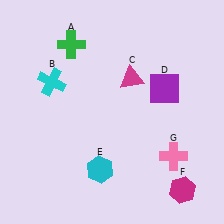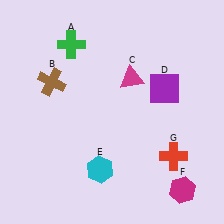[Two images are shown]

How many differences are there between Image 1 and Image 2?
There are 2 differences between the two images.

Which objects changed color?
B changed from cyan to brown. G changed from pink to red.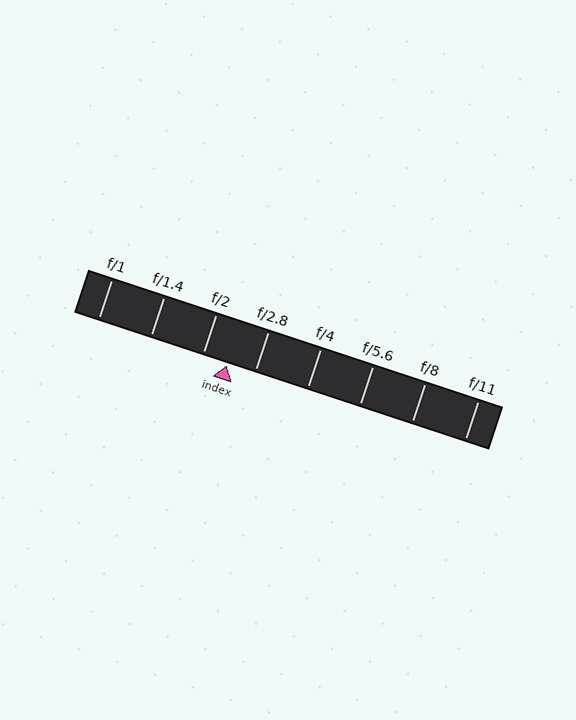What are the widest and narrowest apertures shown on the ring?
The widest aperture shown is f/1 and the narrowest is f/11.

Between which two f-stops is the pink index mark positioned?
The index mark is between f/2 and f/2.8.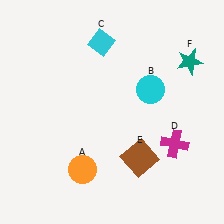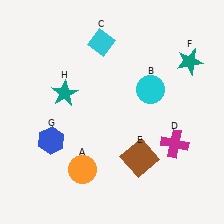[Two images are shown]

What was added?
A blue hexagon (G), a teal star (H) were added in Image 2.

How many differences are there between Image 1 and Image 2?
There are 2 differences between the two images.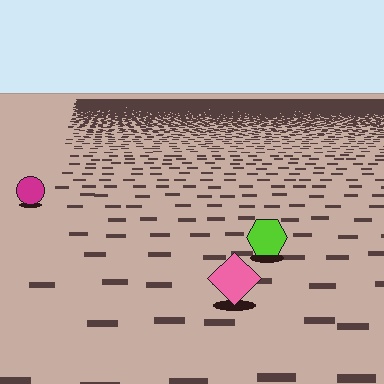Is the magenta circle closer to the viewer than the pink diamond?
No. The pink diamond is closer — you can tell from the texture gradient: the ground texture is coarser near it.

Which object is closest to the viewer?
The pink diamond is closest. The texture marks near it are larger and more spread out.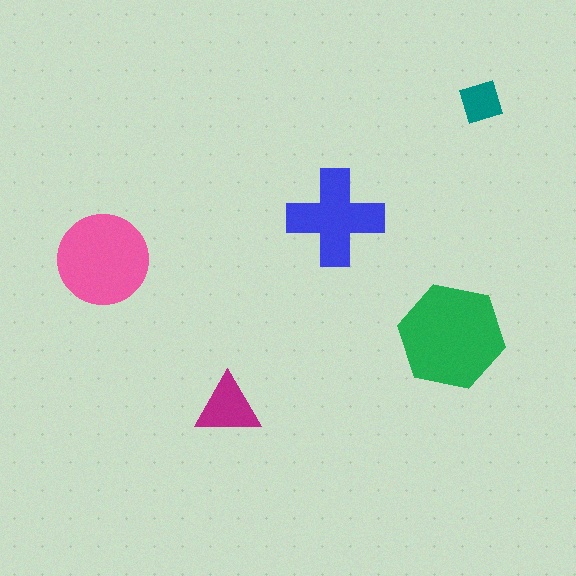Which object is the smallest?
The teal square.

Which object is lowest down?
The magenta triangle is bottommost.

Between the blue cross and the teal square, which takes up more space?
The blue cross.